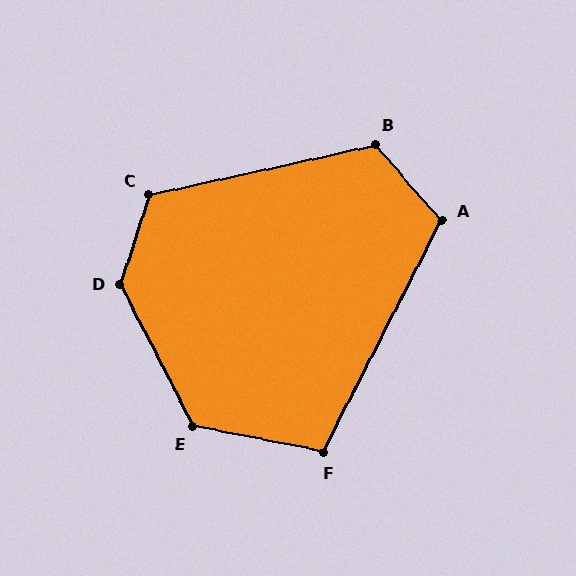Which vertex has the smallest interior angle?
F, at approximately 106 degrees.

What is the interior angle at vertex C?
Approximately 120 degrees (obtuse).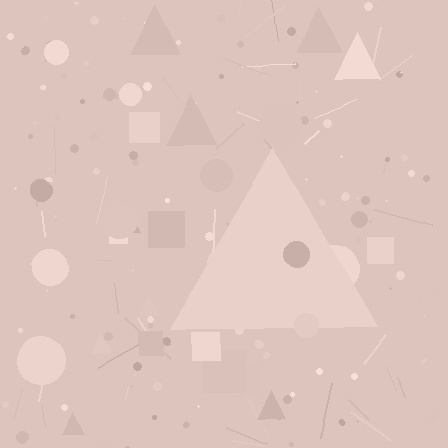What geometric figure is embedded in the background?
A triangle is embedded in the background.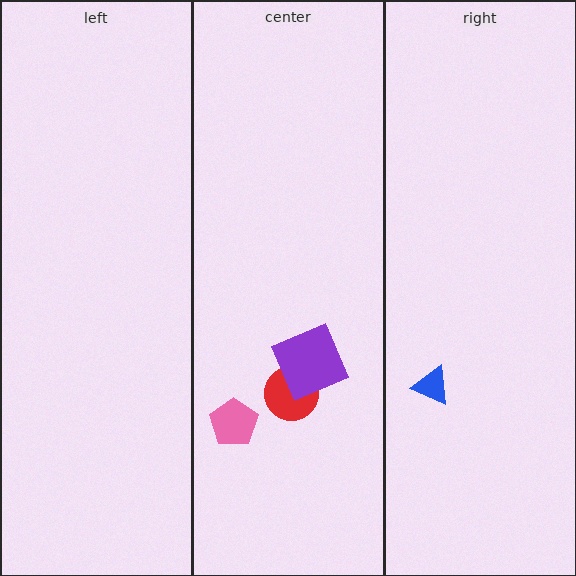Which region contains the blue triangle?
The right region.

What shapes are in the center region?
The red circle, the purple square, the pink pentagon.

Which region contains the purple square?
The center region.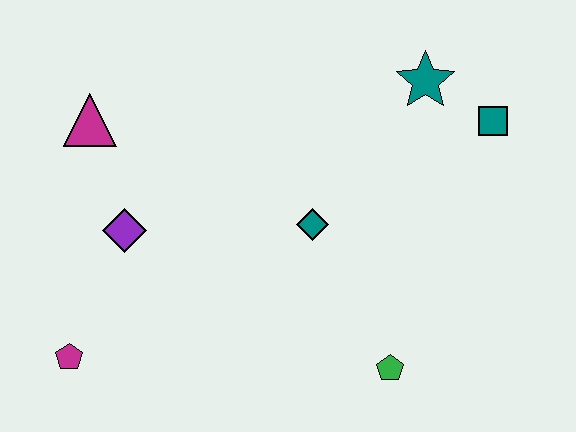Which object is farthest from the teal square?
The magenta pentagon is farthest from the teal square.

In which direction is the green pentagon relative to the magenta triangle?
The green pentagon is to the right of the magenta triangle.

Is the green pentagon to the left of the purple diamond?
No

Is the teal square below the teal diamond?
No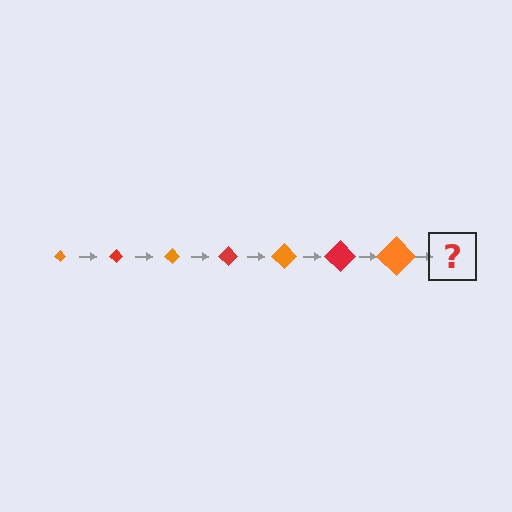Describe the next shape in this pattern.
It should be a red diamond, larger than the previous one.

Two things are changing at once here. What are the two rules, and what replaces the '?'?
The two rules are that the diamond grows larger each step and the color cycles through orange and red. The '?' should be a red diamond, larger than the previous one.